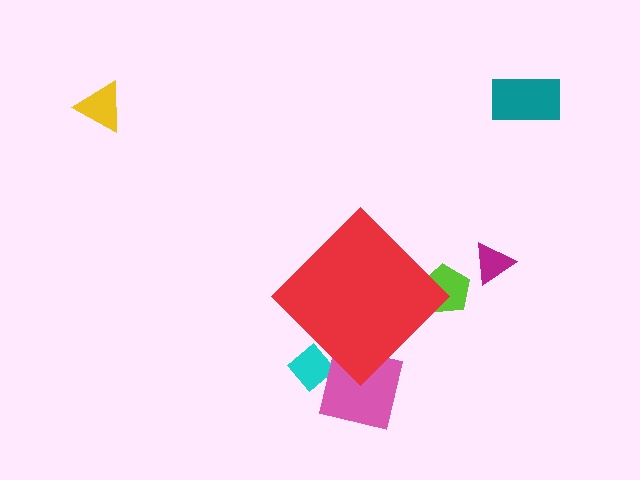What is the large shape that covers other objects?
A red diamond.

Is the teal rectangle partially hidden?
No, the teal rectangle is fully visible.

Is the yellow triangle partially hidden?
No, the yellow triangle is fully visible.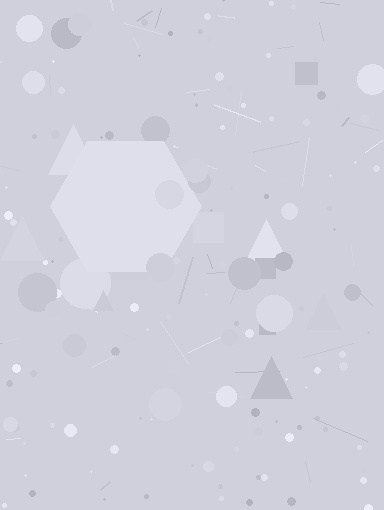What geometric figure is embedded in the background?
A hexagon is embedded in the background.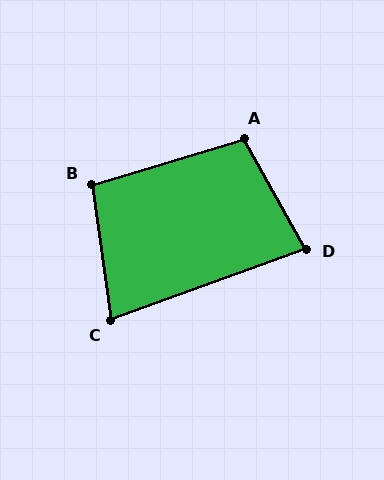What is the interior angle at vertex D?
Approximately 81 degrees (acute).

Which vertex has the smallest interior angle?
C, at approximately 78 degrees.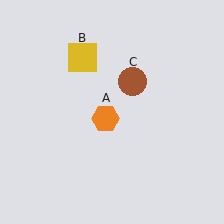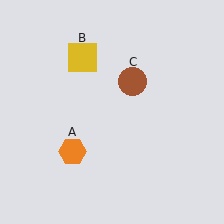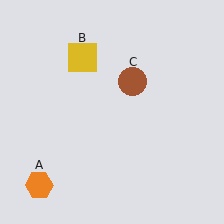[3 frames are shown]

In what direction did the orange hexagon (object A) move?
The orange hexagon (object A) moved down and to the left.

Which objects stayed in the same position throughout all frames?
Yellow square (object B) and brown circle (object C) remained stationary.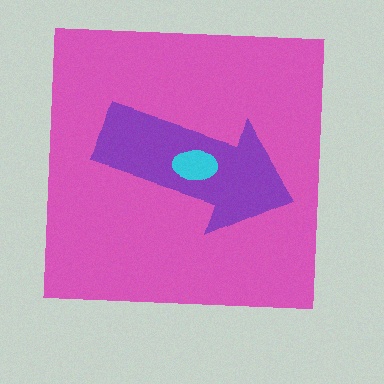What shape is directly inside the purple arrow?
The cyan ellipse.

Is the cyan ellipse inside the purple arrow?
Yes.